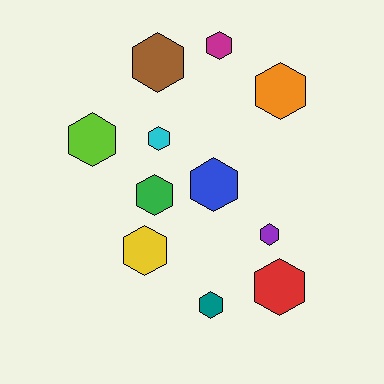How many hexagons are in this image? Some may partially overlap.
There are 11 hexagons.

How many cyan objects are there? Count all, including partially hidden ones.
There is 1 cyan object.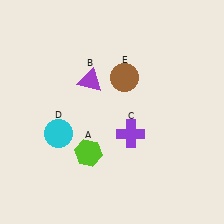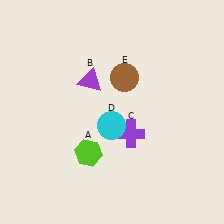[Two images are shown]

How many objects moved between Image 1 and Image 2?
1 object moved between the two images.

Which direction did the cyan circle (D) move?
The cyan circle (D) moved right.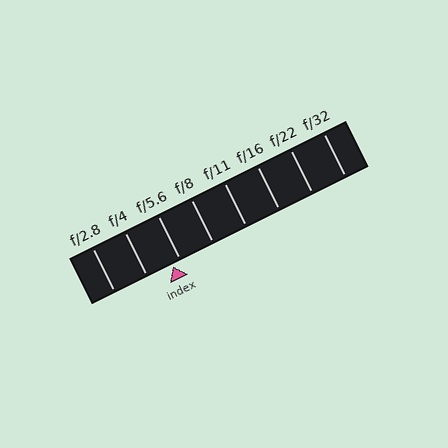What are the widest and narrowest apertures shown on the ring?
The widest aperture shown is f/2.8 and the narrowest is f/32.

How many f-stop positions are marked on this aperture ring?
There are 8 f-stop positions marked.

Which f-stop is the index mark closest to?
The index mark is closest to f/5.6.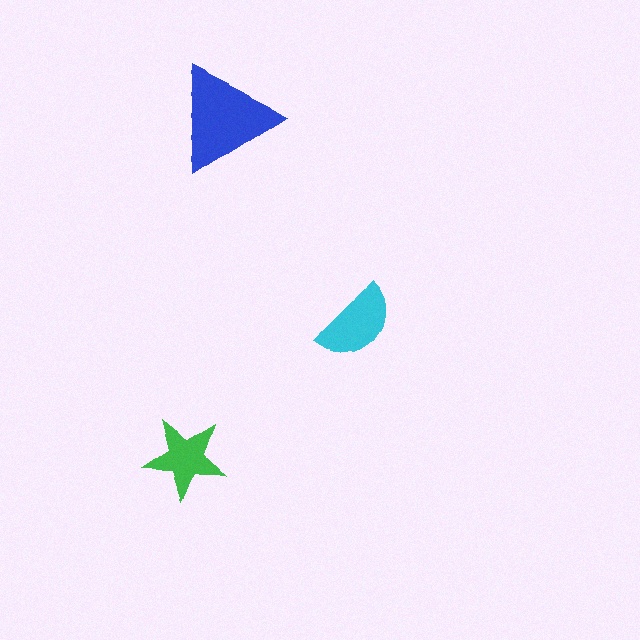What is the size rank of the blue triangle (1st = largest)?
1st.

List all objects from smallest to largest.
The green star, the cyan semicircle, the blue triangle.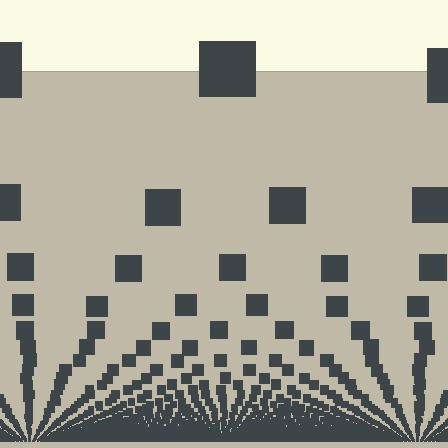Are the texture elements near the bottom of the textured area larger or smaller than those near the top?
Smaller. The gradient is inverted — elements near the bottom are smaller and denser.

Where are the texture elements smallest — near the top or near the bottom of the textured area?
Near the bottom.